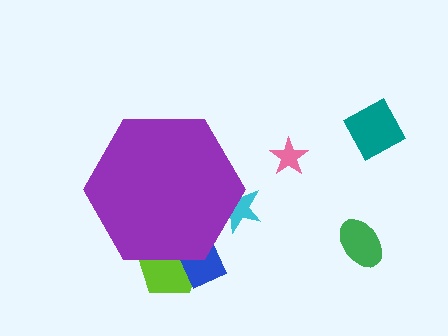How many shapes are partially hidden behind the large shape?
3 shapes are partially hidden.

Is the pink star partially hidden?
No, the pink star is fully visible.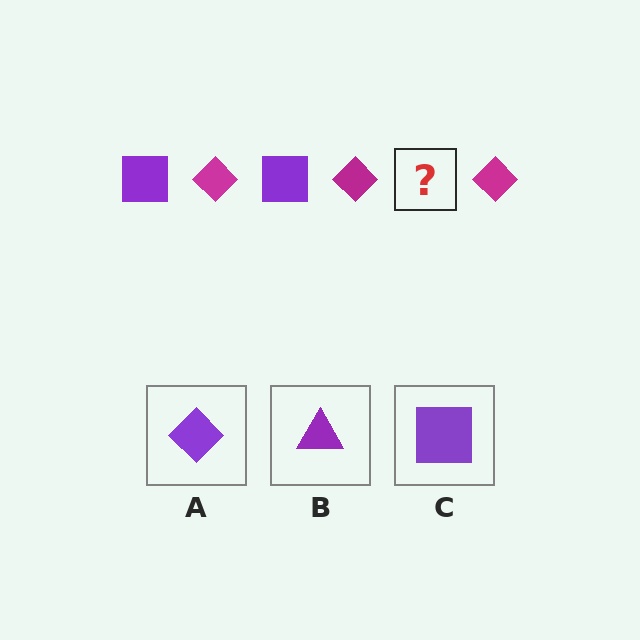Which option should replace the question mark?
Option C.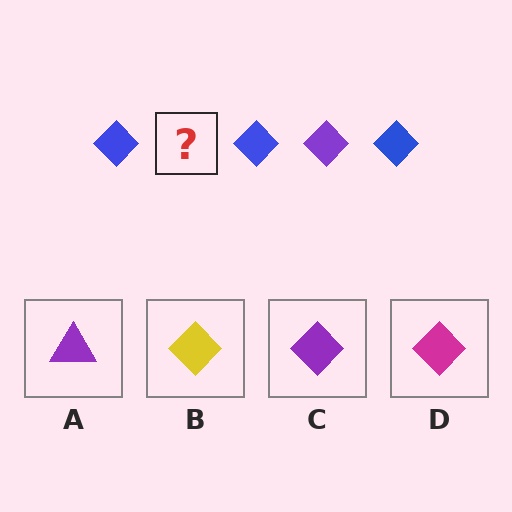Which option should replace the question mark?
Option C.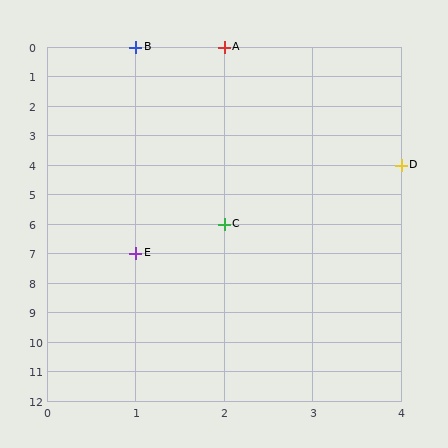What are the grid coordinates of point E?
Point E is at grid coordinates (1, 7).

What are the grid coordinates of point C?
Point C is at grid coordinates (2, 6).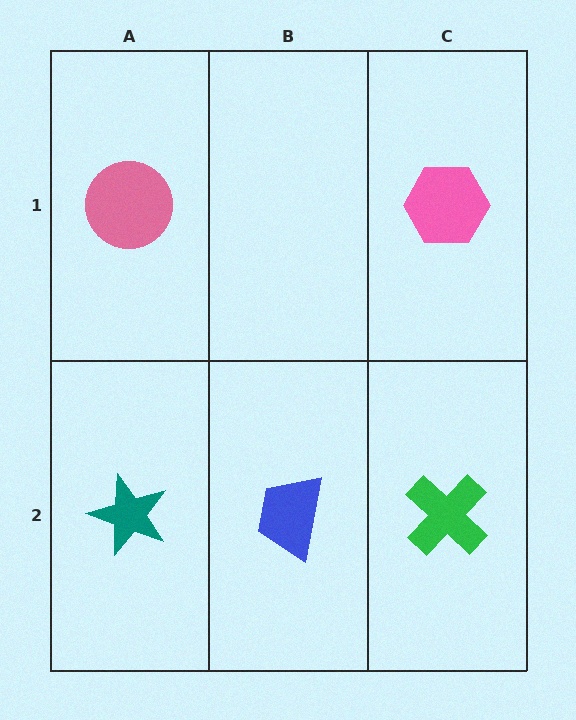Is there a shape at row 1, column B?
No, that cell is empty.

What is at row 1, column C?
A pink hexagon.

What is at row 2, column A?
A teal star.